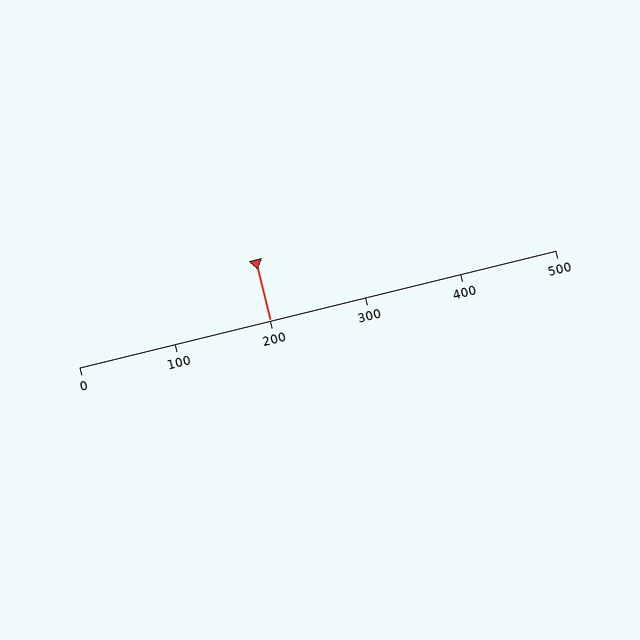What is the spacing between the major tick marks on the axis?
The major ticks are spaced 100 apart.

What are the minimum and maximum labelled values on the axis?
The axis runs from 0 to 500.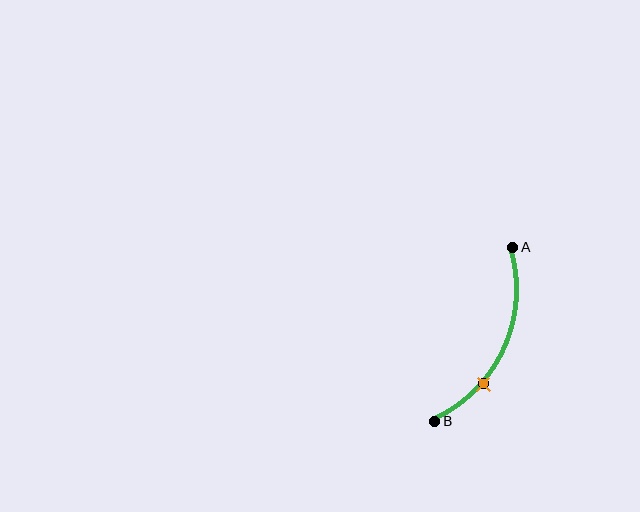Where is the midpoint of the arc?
The arc midpoint is the point on the curve farthest from the straight line joining A and B. It sits to the right of that line.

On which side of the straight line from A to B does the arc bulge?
The arc bulges to the right of the straight line connecting A and B.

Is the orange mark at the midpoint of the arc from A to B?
No. The orange mark lies on the arc but is closer to endpoint B. The arc midpoint would be at the point on the curve equidistant along the arc from both A and B.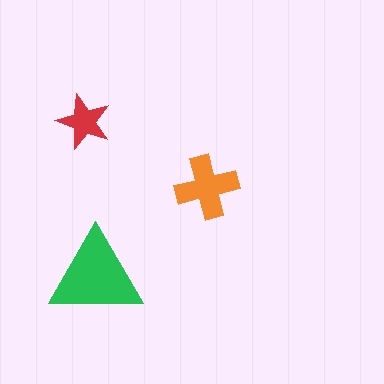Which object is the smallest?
The red star.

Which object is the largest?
The green triangle.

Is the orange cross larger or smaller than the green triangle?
Smaller.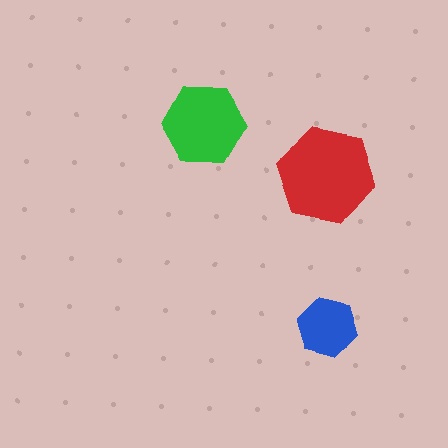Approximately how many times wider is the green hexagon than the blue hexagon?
About 1.5 times wider.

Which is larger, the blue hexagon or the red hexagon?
The red one.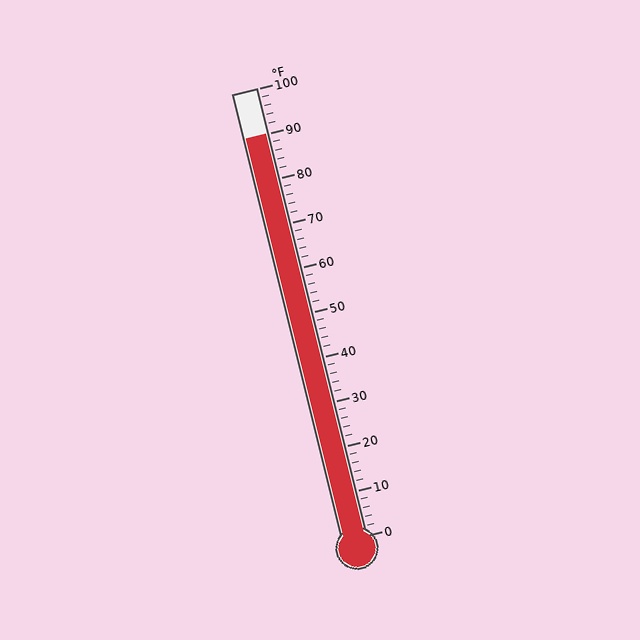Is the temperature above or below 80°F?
The temperature is above 80°F.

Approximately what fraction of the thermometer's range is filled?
The thermometer is filled to approximately 90% of its range.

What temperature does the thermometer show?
The thermometer shows approximately 90°F.